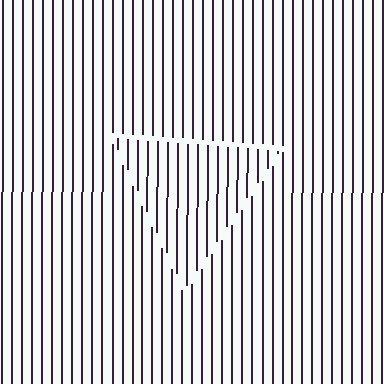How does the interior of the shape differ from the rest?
The interior of the shape contains the same grating, shifted by half a period — the contour is defined by the phase discontinuity where line-ends from the inner and outer gratings abut.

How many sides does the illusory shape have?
3 sides — the line-ends trace a triangle.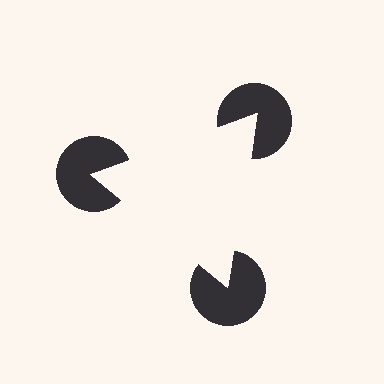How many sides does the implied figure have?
3 sides.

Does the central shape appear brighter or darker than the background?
It typically appears slightly brighter than the background, even though no actual brightness change is drawn.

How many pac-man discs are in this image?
There are 3 — one at each vertex of the illusory triangle.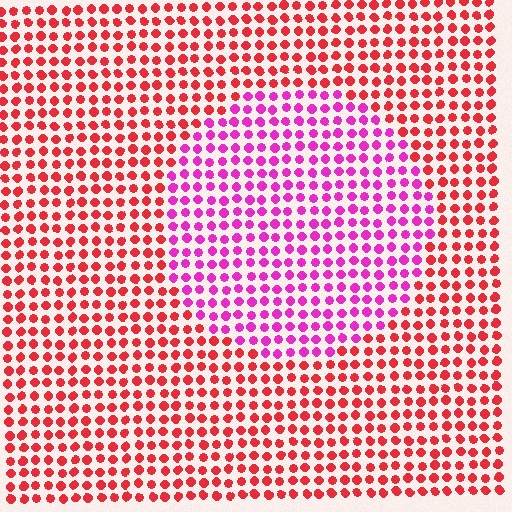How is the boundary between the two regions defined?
The boundary is defined purely by a slight shift in hue (about 45 degrees). Spacing, size, and orientation are identical on both sides.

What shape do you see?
I see a circle.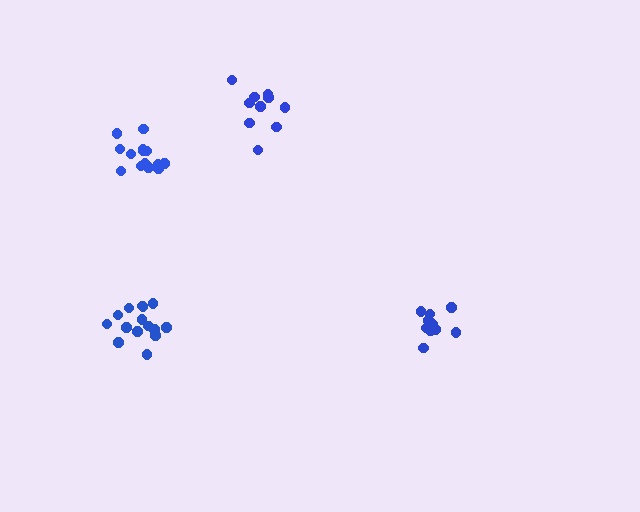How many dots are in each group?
Group 1: 10 dots, Group 2: 15 dots, Group 3: 10 dots, Group 4: 15 dots (50 total).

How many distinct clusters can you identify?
There are 4 distinct clusters.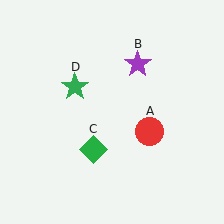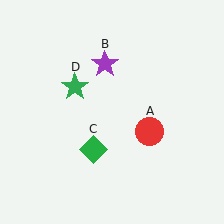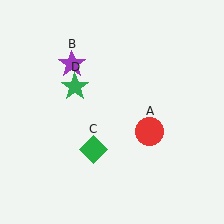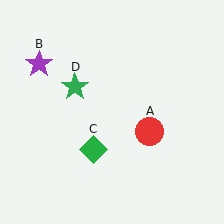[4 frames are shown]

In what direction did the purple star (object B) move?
The purple star (object B) moved left.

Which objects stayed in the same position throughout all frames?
Red circle (object A) and green diamond (object C) and green star (object D) remained stationary.